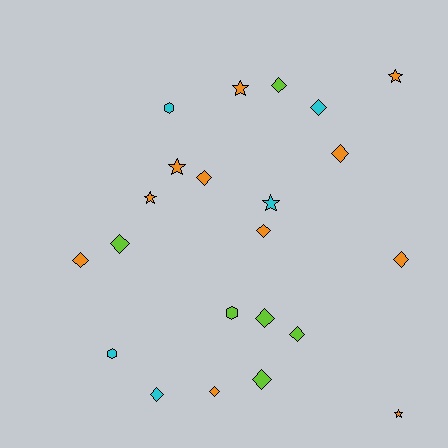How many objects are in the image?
There are 22 objects.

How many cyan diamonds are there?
There are 2 cyan diamonds.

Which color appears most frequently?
Orange, with 11 objects.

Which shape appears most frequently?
Diamond, with 13 objects.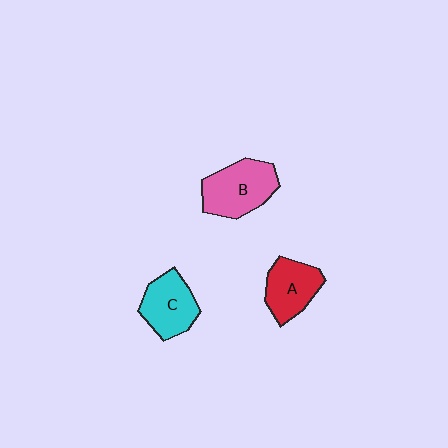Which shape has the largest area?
Shape B (pink).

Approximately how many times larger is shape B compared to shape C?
Approximately 1.2 times.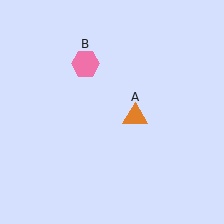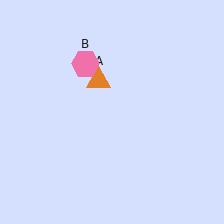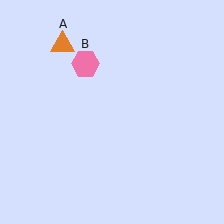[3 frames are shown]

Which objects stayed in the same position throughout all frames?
Pink hexagon (object B) remained stationary.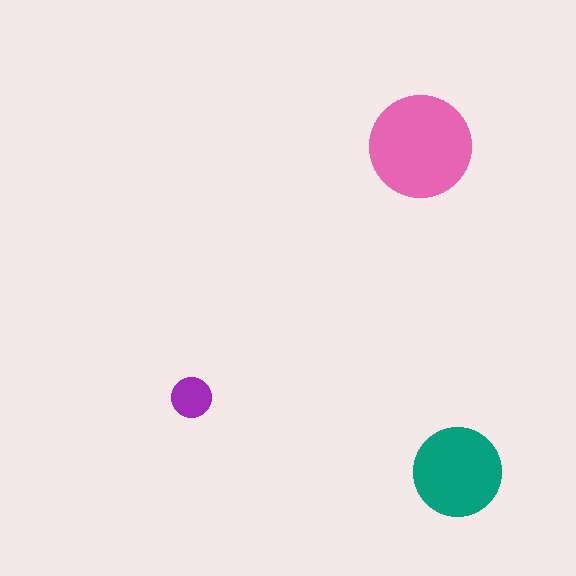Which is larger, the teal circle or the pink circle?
The pink one.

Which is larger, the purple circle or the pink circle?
The pink one.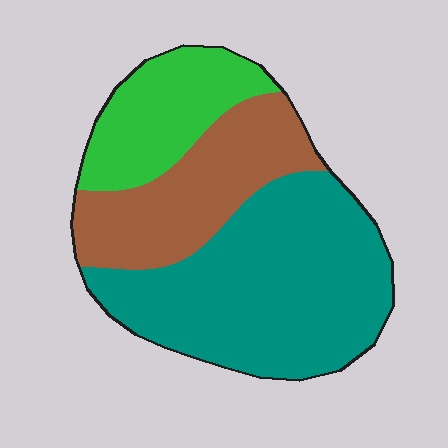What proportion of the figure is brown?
Brown takes up about one quarter (1/4) of the figure.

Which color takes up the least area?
Green, at roughly 20%.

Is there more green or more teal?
Teal.